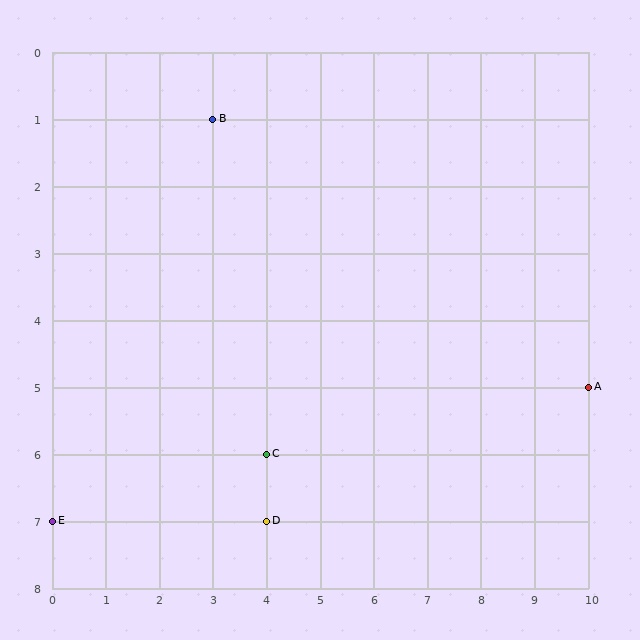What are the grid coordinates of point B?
Point B is at grid coordinates (3, 1).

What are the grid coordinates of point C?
Point C is at grid coordinates (4, 6).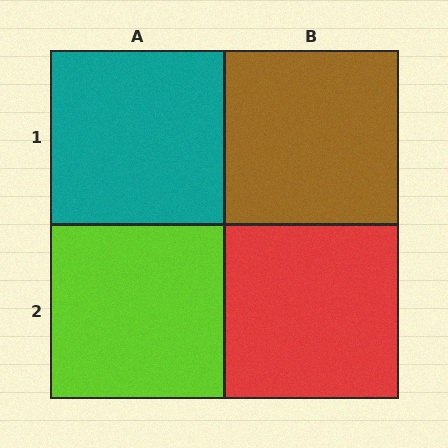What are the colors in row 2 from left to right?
Lime, red.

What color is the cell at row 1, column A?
Teal.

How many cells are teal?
1 cell is teal.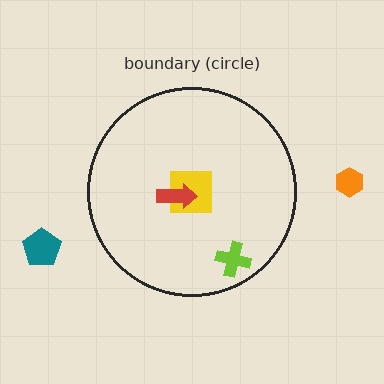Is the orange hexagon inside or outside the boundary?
Outside.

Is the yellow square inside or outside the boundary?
Inside.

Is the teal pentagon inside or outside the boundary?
Outside.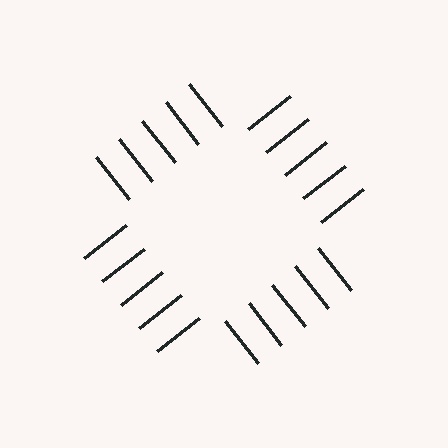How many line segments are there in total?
20 — 5 along each of the 4 edges.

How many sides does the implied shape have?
4 sides — the line-ends trace a square.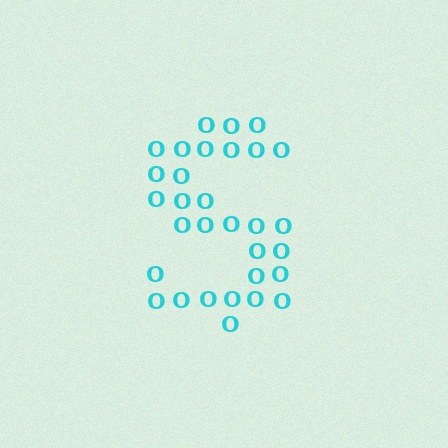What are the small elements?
The small elements are letter O's.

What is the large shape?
The large shape is the letter S.